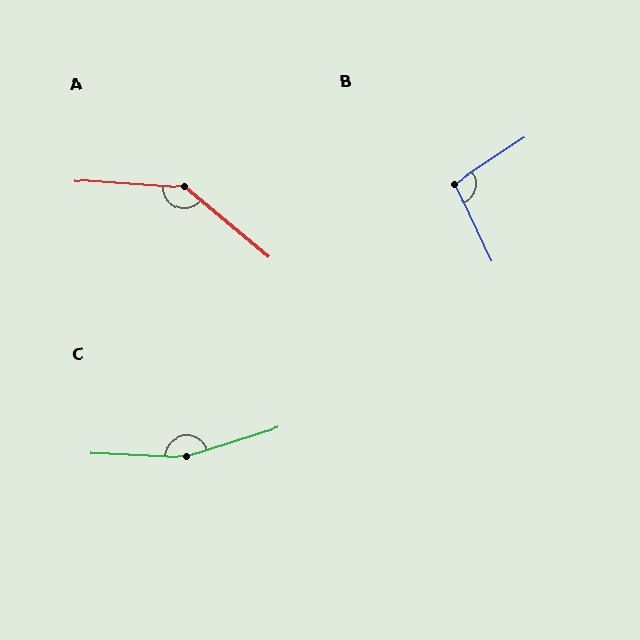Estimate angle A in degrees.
Approximately 144 degrees.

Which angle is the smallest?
B, at approximately 98 degrees.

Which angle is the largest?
C, at approximately 160 degrees.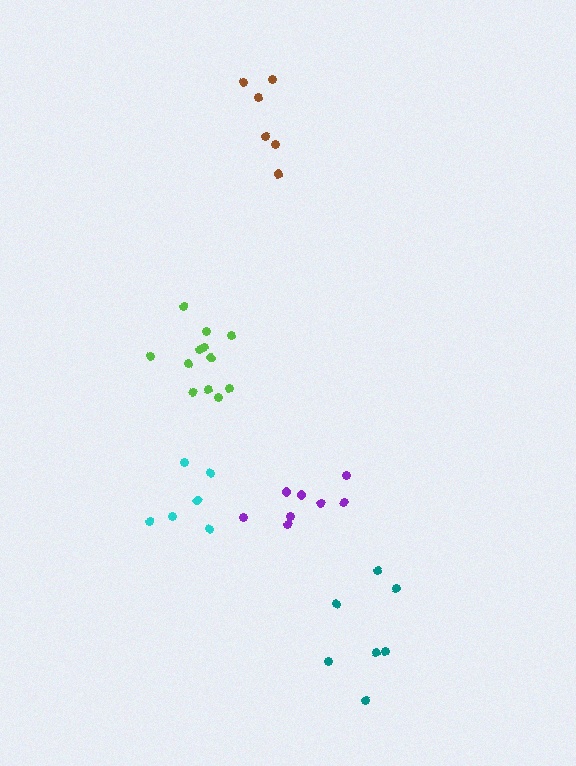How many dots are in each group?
Group 1: 8 dots, Group 2: 7 dots, Group 3: 12 dots, Group 4: 6 dots, Group 5: 6 dots (39 total).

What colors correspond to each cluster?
The clusters are colored: purple, teal, lime, cyan, brown.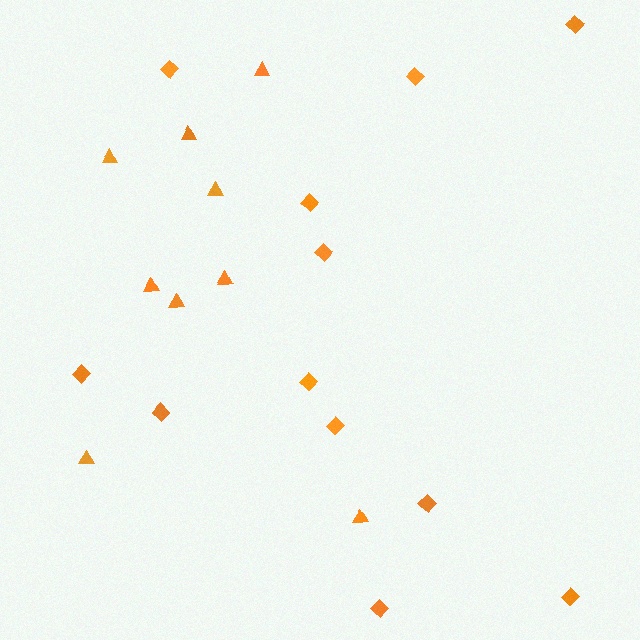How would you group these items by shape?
There are 2 groups: one group of diamonds (12) and one group of triangles (9).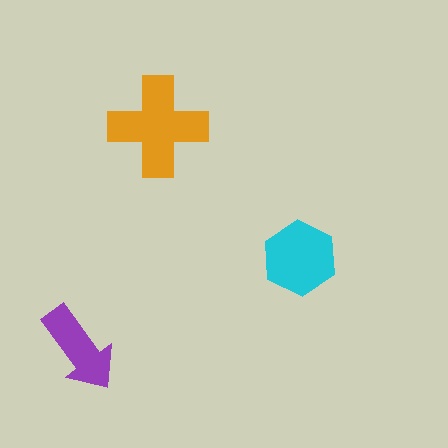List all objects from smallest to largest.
The purple arrow, the cyan hexagon, the orange cross.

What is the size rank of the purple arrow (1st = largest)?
3rd.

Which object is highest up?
The orange cross is topmost.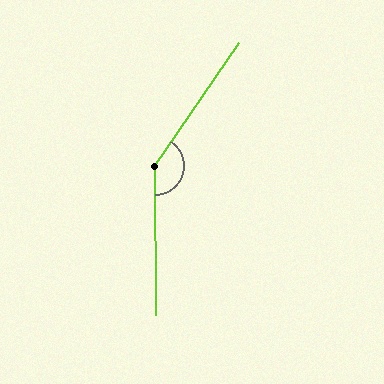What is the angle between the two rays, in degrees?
Approximately 145 degrees.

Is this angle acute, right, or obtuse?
It is obtuse.